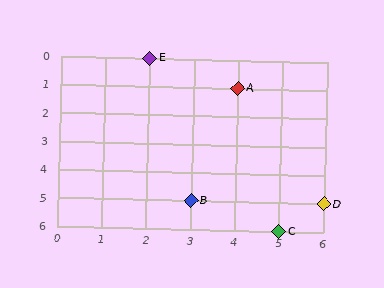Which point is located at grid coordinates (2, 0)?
Point E is at (2, 0).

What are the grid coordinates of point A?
Point A is at grid coordinates (4, 1).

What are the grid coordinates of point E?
Point E is at grid coordinates (2, 0).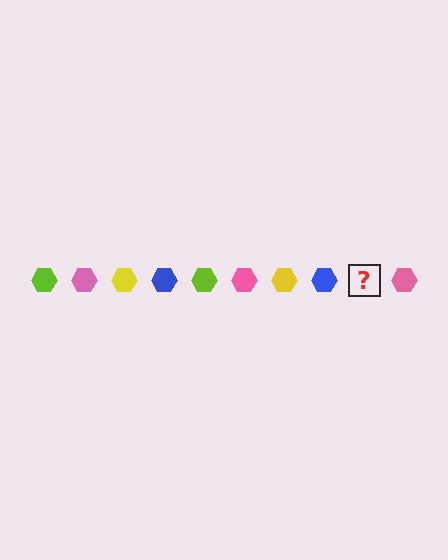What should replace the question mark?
The question mark should be replaced with a lime hexagon.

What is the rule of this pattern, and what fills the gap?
The rule is that the pattern cycles through lime, pink, yellow, blue hexagons. The gap should be filled with a lime hexagon.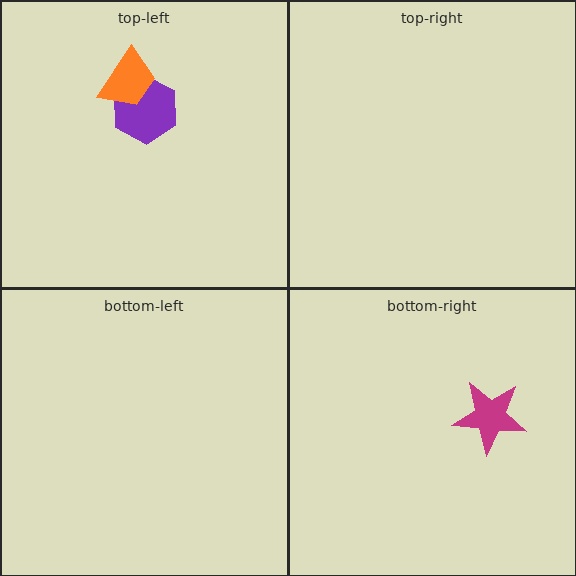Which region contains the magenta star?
The bottom-right region.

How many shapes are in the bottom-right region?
1.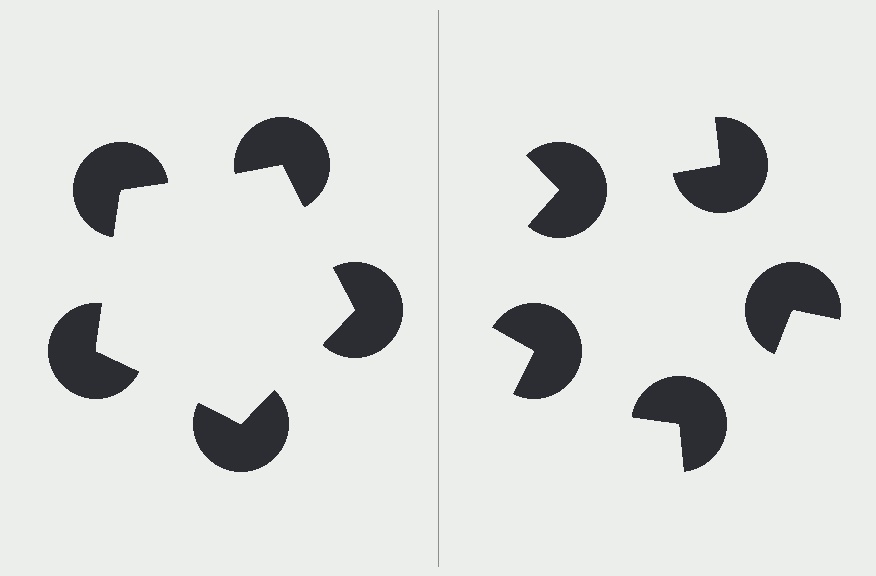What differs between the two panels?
The pac-man discs are positioned identically on both sides; only the wedge orientations differ. On the left they align to a pentagon; on the right they are misaligned.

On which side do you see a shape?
An illusory pentagon appears on the left side. On the right side the wedge cuts are rotated, so no coherent shape forms.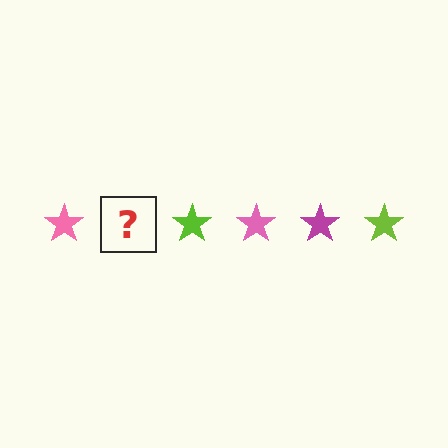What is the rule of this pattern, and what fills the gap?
The rule is that the pattern cycles through pink, magenta, lime stars. The gap should be filled with a magenta star.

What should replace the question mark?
The question mark should be replaced with a magenta star.